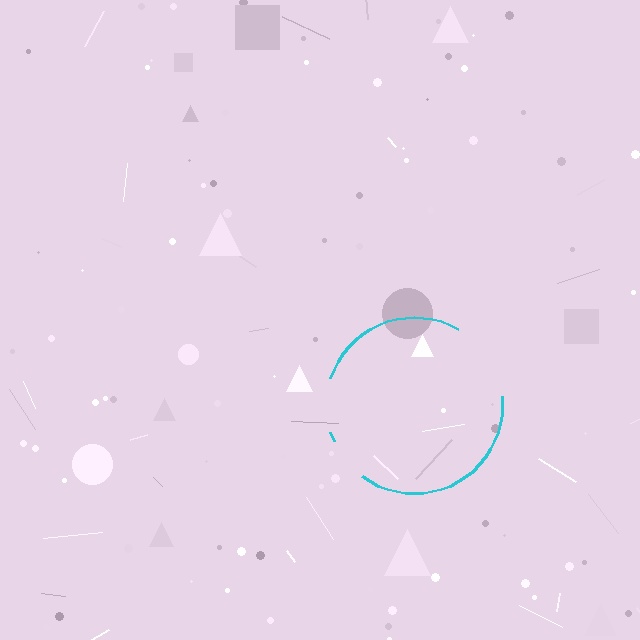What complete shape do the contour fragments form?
The contour fragments form a circle.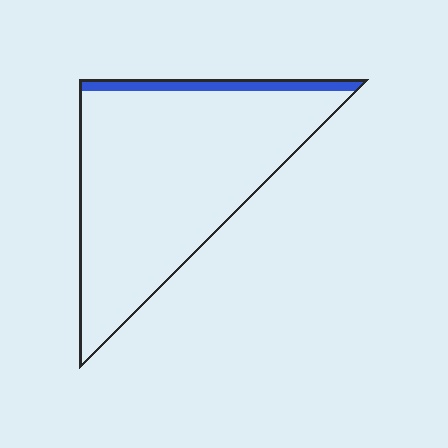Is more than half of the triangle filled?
No.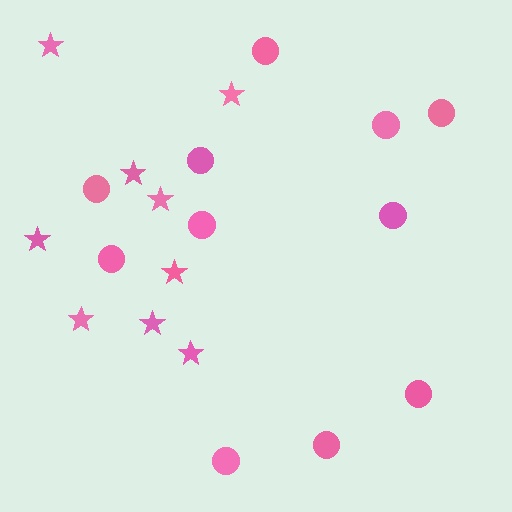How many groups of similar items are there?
There are 2 groups: one group of circles (11) and one group of stars (9).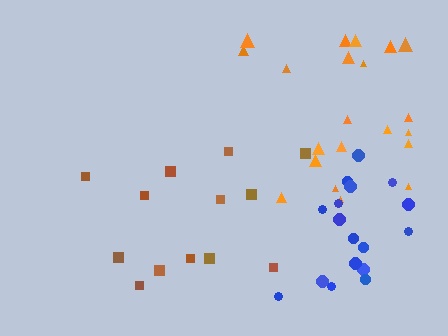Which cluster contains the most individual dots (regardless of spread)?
Orange (21).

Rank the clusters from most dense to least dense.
blue, orange, brown.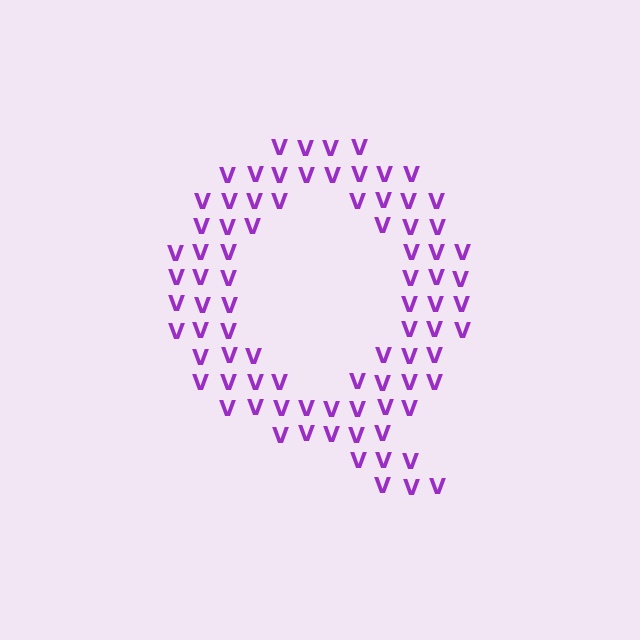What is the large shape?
The large shape is the letter Q.